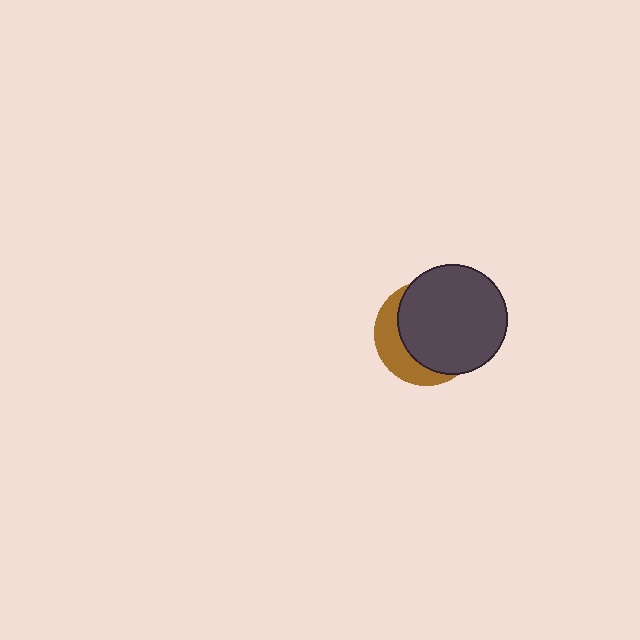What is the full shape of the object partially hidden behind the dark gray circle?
The partially hidden object is a brown circle.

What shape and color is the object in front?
The object in front is a dark gray circle.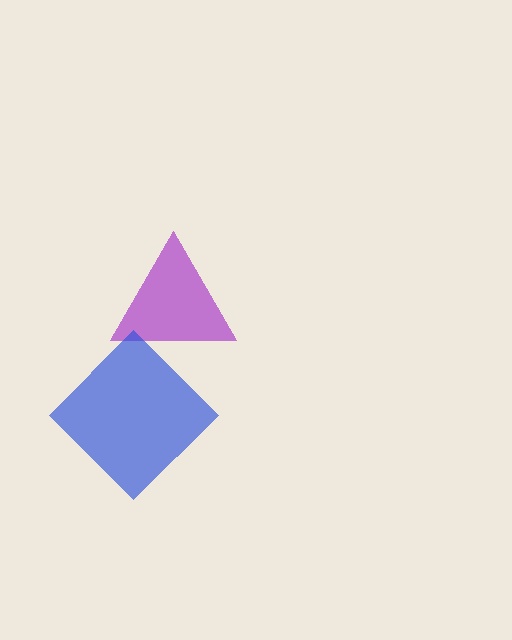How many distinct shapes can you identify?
There are 2 distinct shapes: a purple triangle, a blue diamond.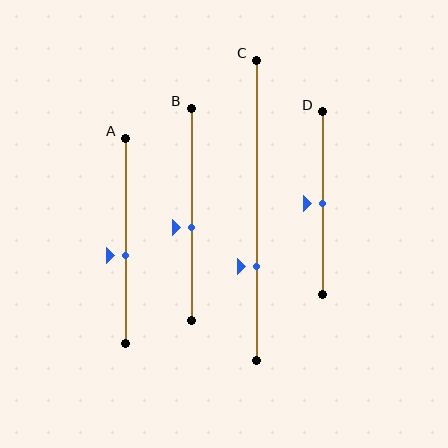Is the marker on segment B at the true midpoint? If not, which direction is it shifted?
No, the marker on segment B is shifted downward by about 6% of the segment length.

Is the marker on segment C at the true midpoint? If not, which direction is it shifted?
No, the marker on segment C is shifted downward by about 19% of the segment length.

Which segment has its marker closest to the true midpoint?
Segment D has its marker closest to the true midpoint.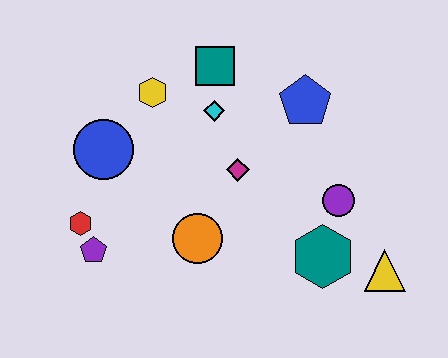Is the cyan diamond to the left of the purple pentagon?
No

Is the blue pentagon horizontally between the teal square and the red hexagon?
No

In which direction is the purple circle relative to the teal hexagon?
The purple circle is above the teal hexagon.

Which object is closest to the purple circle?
The teal hexagon is closest to the purple circle.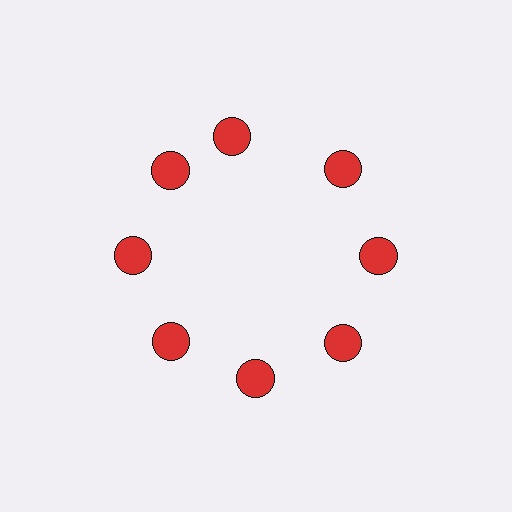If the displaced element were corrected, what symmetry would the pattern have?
It would have 8-fold rotational symmetry — the pattern would map onto itself every 45 degrees.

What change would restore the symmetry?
The symmetry would be restored by rotating it back into even spacing with its neighbors so that all 8 circles sit at equal angles and equal distance from the center.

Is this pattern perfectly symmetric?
No. The 8 red circles are arranged in a ring, but one element near the 12 o'clock position is rotated out of alignment along the ring, breaking the 8-fold rotational symmetry.